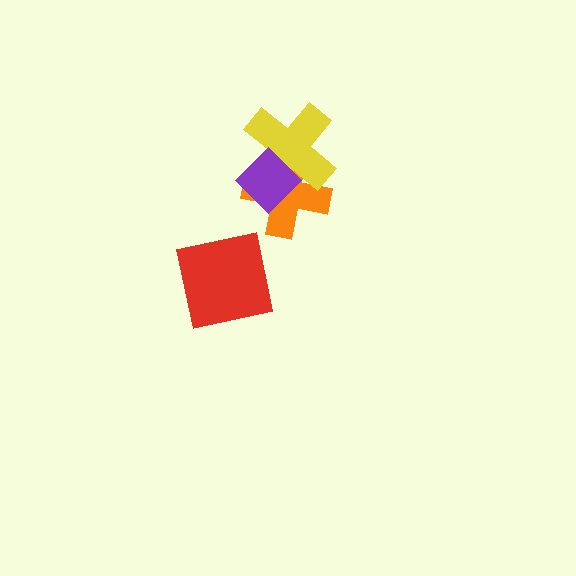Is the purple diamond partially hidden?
No, no other shape covers it.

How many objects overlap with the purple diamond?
2 objects overlap with the purple diamond.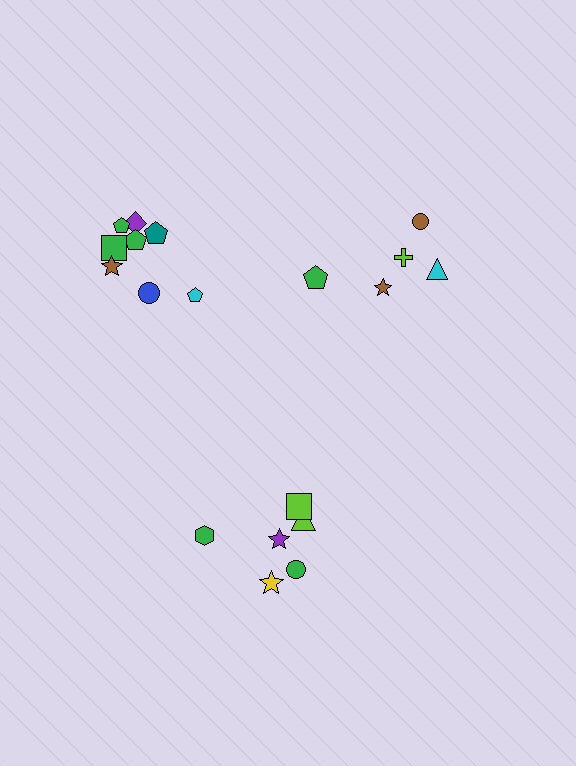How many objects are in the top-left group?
There are 8 objects.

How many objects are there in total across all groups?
There are 19 objects.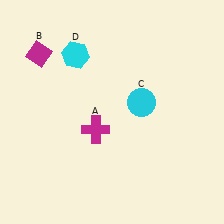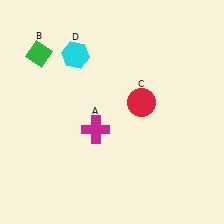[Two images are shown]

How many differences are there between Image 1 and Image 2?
There are 2 differences between the two images.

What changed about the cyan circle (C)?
In Image 1, C is cyan. In Image 2, it changed to red.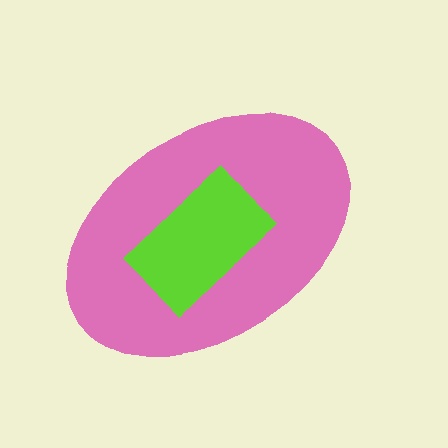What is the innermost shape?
The lime rectangle.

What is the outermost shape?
The pink ellipse.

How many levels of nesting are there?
2.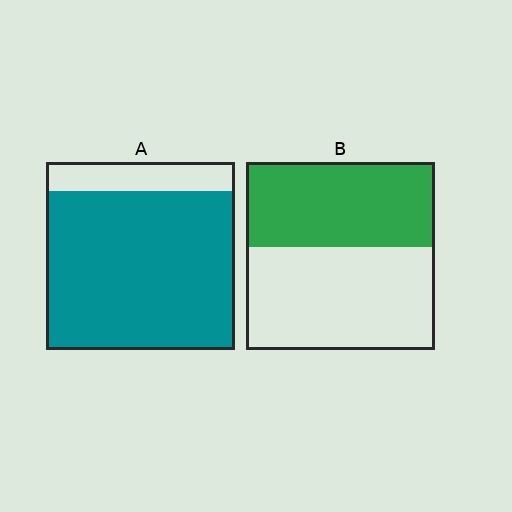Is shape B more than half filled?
No.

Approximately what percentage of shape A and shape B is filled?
A is approximately 85% and B is approximately 45%.